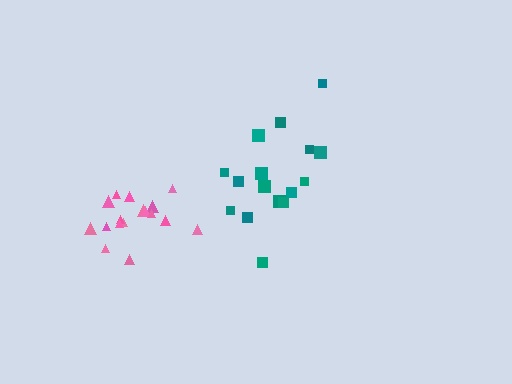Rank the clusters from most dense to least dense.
pink, teal.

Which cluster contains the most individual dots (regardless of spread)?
Pink (17).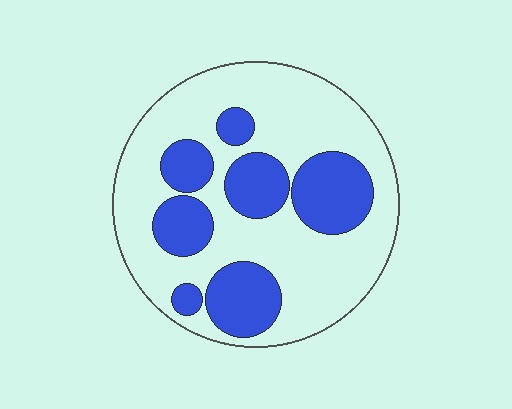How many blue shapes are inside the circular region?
7.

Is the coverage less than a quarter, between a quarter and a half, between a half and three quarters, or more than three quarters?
Between a quarter and a half.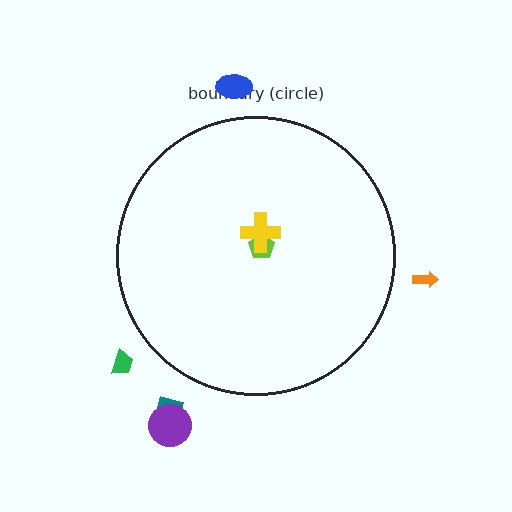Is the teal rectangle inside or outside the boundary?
Outside.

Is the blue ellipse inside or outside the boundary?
Outside.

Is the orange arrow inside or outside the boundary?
Outside.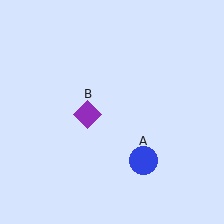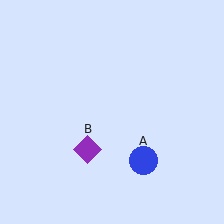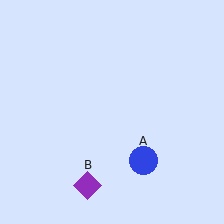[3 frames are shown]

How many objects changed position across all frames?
1 object changed position: purple diamond (object B).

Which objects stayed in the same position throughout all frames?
Blue circle (object A) remained stationary.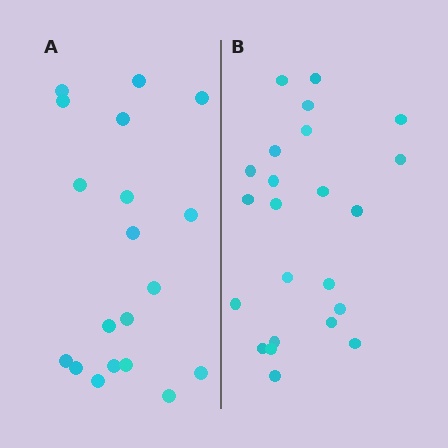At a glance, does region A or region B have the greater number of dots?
Region B (the right region) has more dots.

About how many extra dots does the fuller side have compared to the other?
Region B has about 4 more dots than region A.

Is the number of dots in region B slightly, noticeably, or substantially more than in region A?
Region B has only slightly more — the two regions are fairly close. The ratio is roughly 1.2 to 1.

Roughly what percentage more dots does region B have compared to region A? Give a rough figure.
About 20% more.